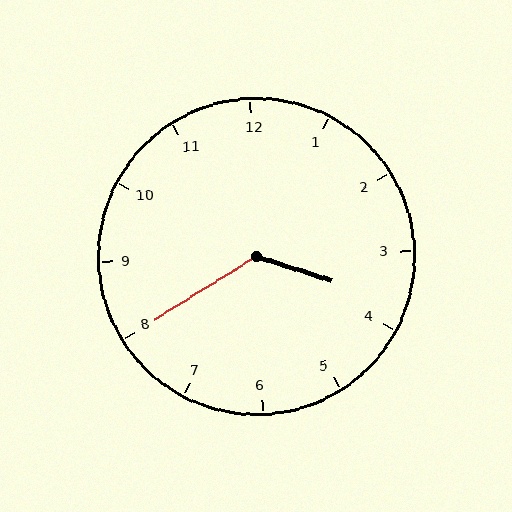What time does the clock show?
3:40.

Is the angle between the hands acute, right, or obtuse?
It is obtuse.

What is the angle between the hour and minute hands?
Approximately 130 degrees.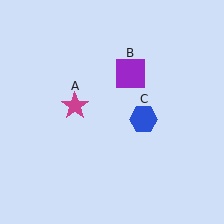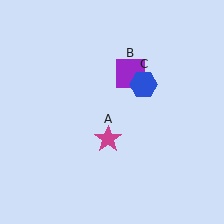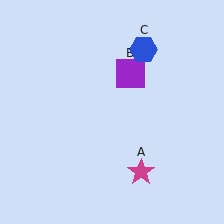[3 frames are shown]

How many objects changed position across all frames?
2 objects changed position: magenta star (object A), blue hexagon (object C).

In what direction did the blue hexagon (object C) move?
The blue hexagon (object C) moved up.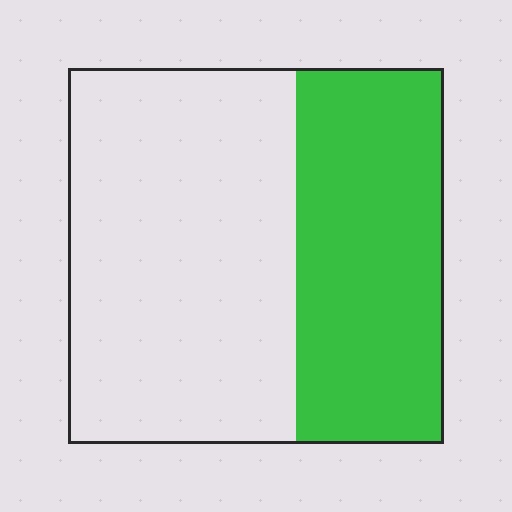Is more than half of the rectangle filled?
No.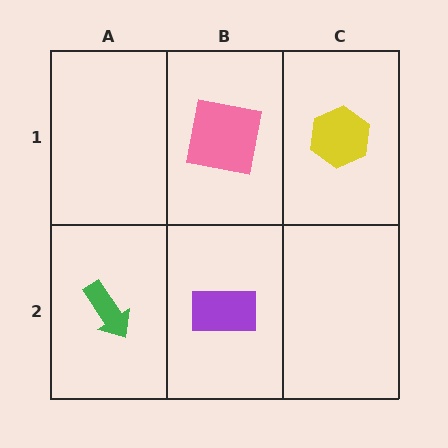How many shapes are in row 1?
2 shapes.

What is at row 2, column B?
A purple rectangle.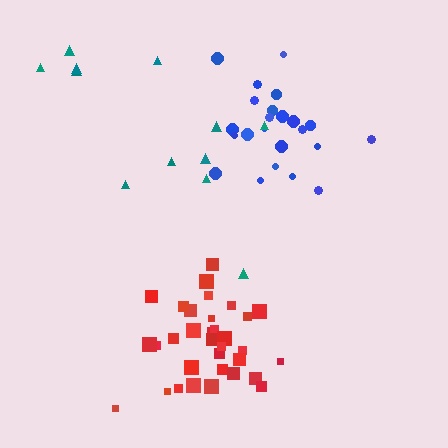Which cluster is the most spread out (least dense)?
Teal.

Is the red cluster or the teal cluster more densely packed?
Red.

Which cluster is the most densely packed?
Red.